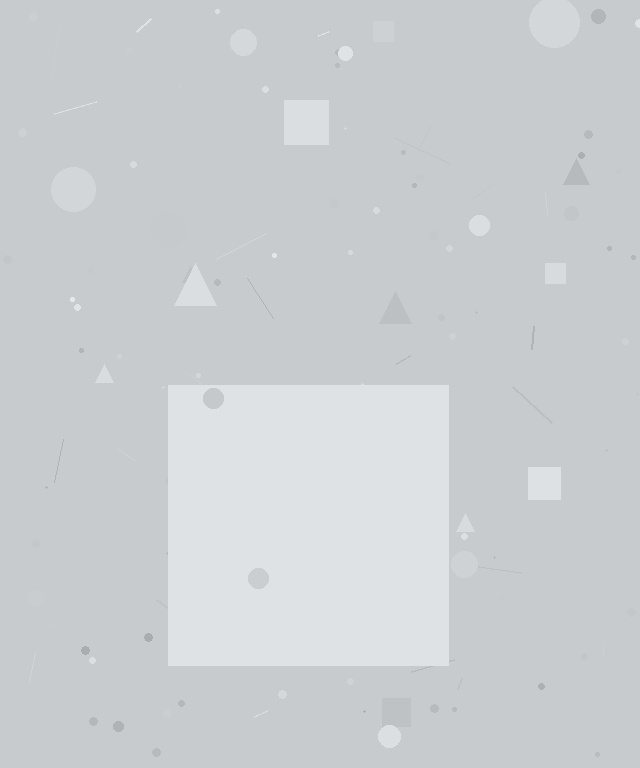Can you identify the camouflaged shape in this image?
The camouflaged shape is a square.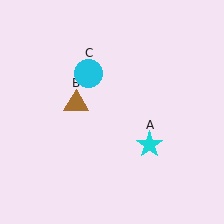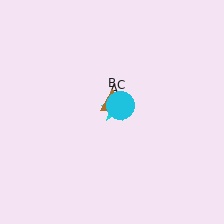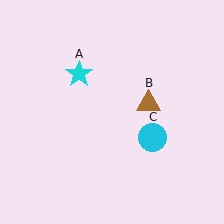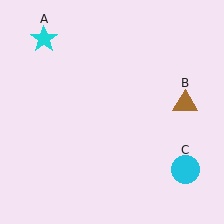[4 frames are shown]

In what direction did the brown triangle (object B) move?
The brown triangle (object B) moved right.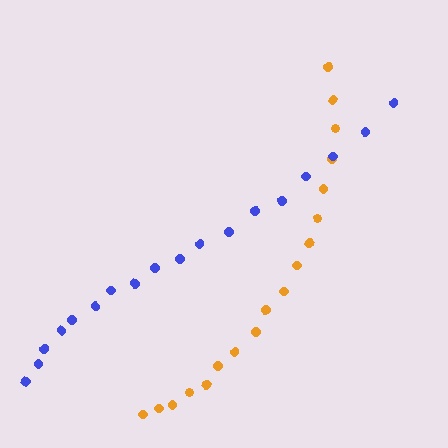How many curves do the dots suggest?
There are 2 distinct paths.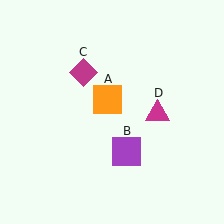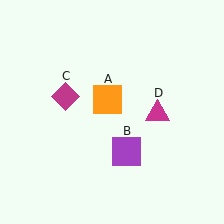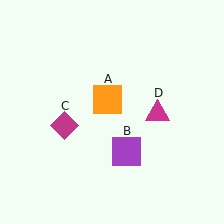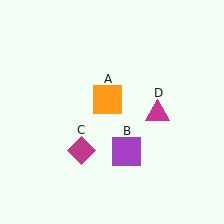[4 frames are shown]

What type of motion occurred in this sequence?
The magenta diamond (object C) rotated counterclockwise around the center of the scene.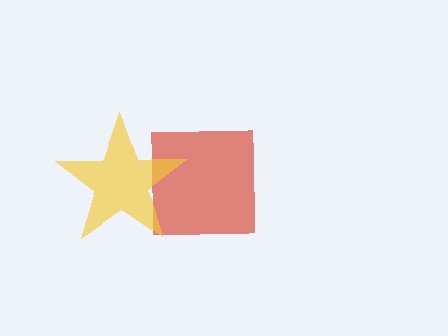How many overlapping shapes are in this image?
There are 2 overlapping shapes in the image.